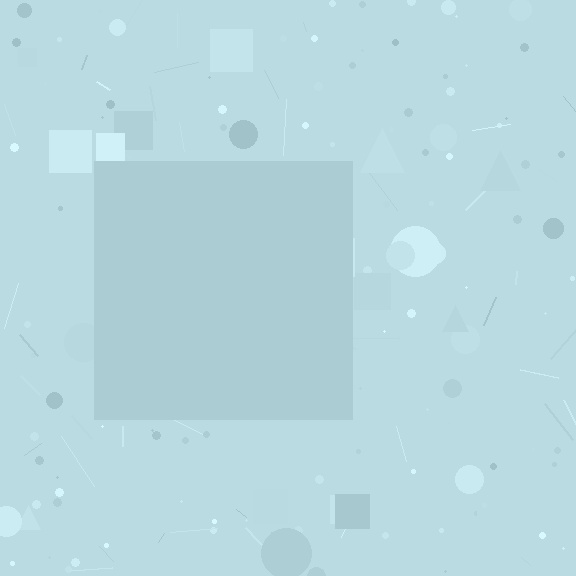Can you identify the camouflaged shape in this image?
The camouflaged shape is a square.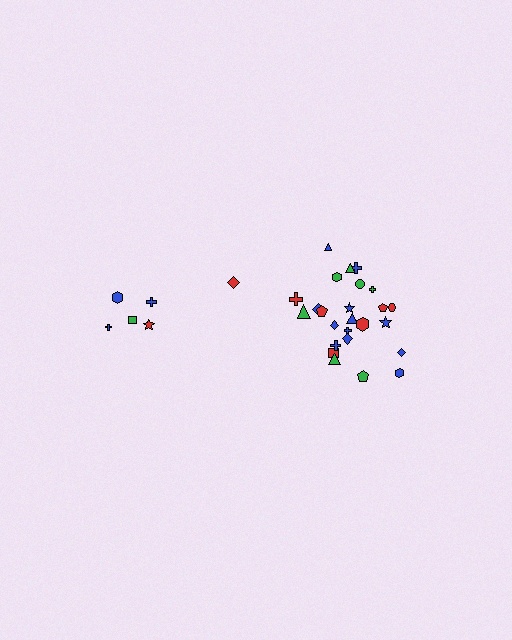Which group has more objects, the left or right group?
The right group.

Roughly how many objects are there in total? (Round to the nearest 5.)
Roughly 30 objects in total.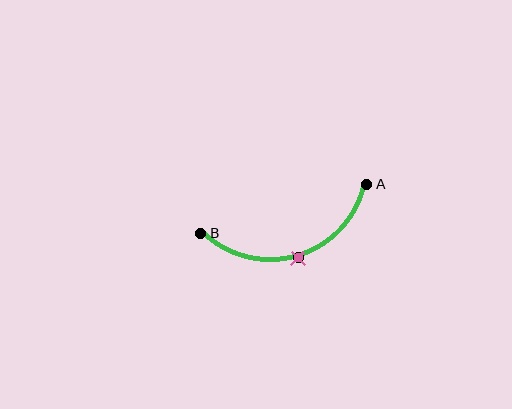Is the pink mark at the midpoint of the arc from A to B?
Yes. The pink mark lies on the arc at equal arc-length from both A and B — it is the arc midpoint.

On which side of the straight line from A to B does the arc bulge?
The arc bulges below the straight line connecting A and B.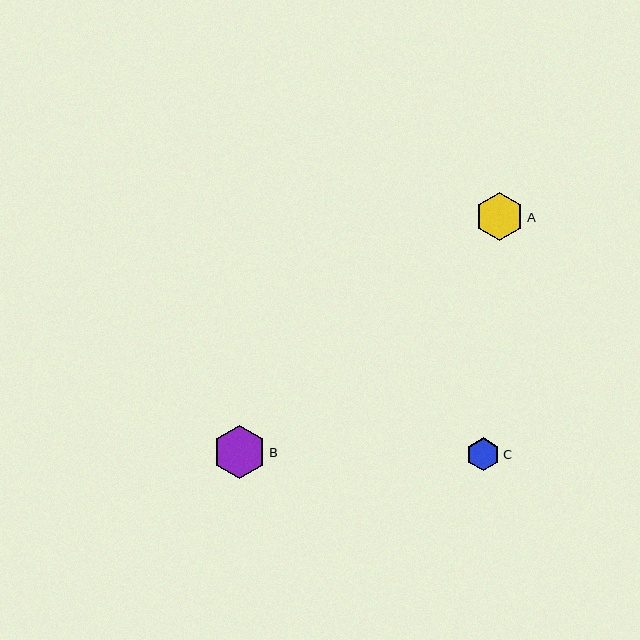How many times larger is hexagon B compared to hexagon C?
Hexagon B is approximately 1.6 times the size of hexagon C.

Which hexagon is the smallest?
Hexagon C is the smallest with a size of approximately 33 pixels.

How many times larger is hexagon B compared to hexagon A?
Hexagon B is approximately 1.1 times the size of hexagon A.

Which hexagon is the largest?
Hexagon B is the largest with a size of approximately 54 pixels.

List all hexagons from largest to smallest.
From largest to smallest: B, A, C.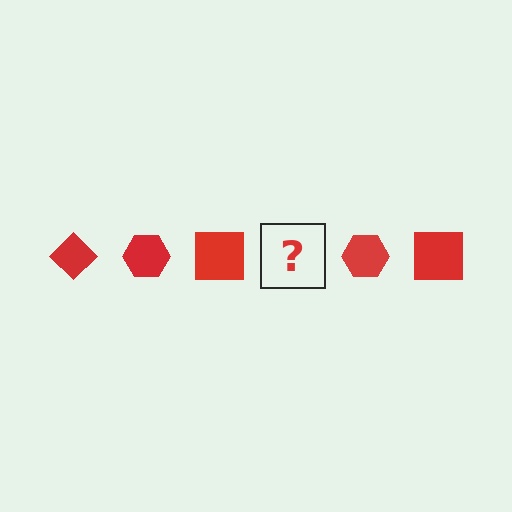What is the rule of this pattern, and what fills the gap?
The rule is that the pattern cycles through diamond, hexagon, square shapes in red. The gap should be filled with a red diamond.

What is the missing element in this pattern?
The missing element is a red diamond.